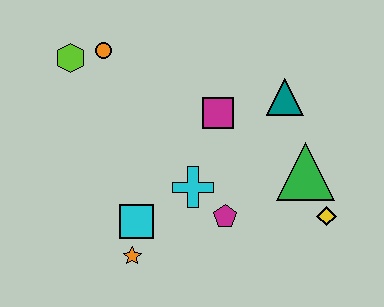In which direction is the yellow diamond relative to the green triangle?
The yellow diamond is below the green triangle.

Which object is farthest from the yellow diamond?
The lime hexagon is farthest from the yellow diamond.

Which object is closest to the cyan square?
The orange star is closest to the cyan square.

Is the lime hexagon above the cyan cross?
Yes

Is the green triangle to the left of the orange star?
No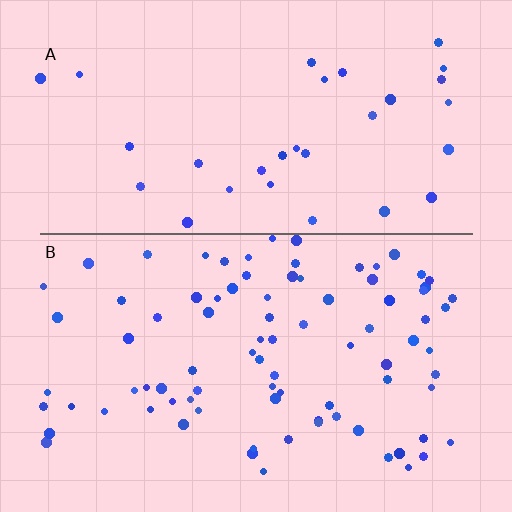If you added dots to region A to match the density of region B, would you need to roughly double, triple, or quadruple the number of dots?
Approximately triple.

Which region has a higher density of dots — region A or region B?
B (the bottom).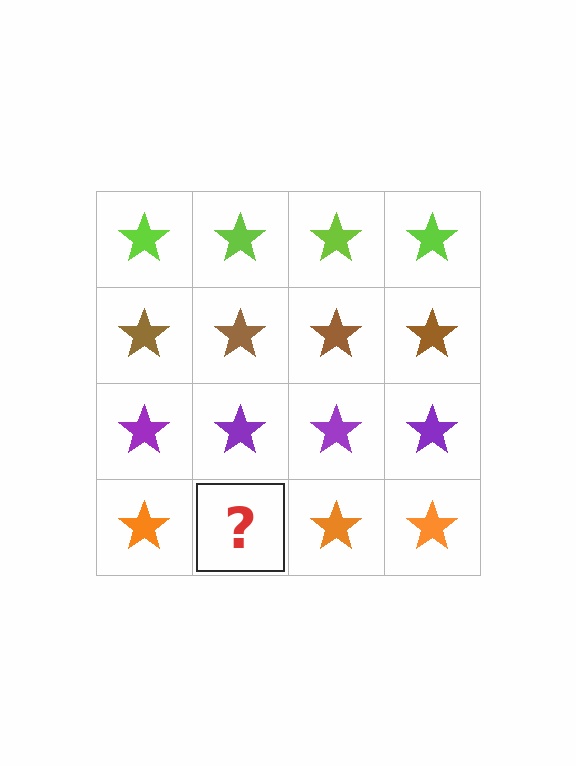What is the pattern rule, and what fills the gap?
The rule is that each row has a consistent color. The gap should be filled with an orange star.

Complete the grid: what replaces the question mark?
The question mark should be replaced with an orange star.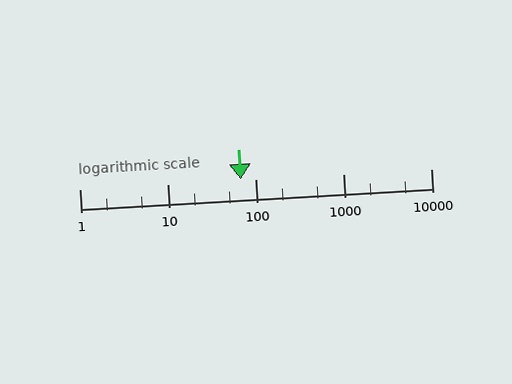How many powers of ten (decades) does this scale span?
The scale spans 4 decades, from 1 to 10000.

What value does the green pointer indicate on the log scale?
The pointer indicates approximately 69.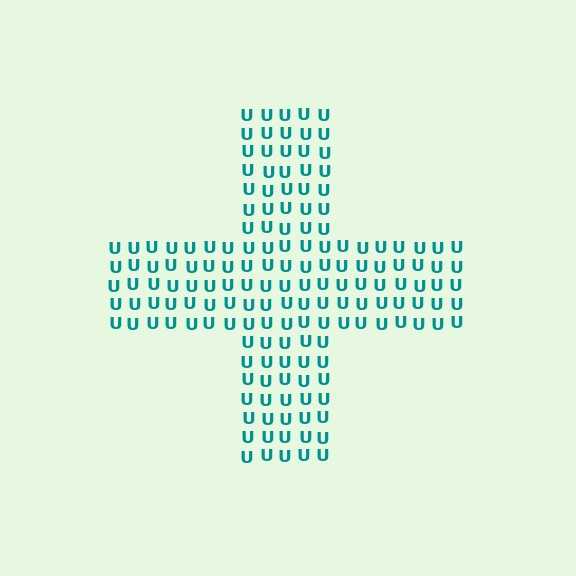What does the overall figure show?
The overall figure shows a cross.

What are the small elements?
The small elements are letter U's.